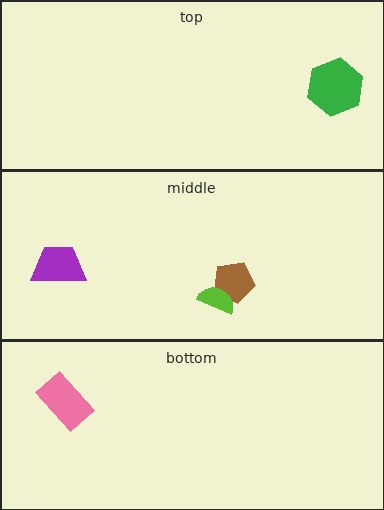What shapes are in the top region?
The green hexagon.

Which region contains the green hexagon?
The top region.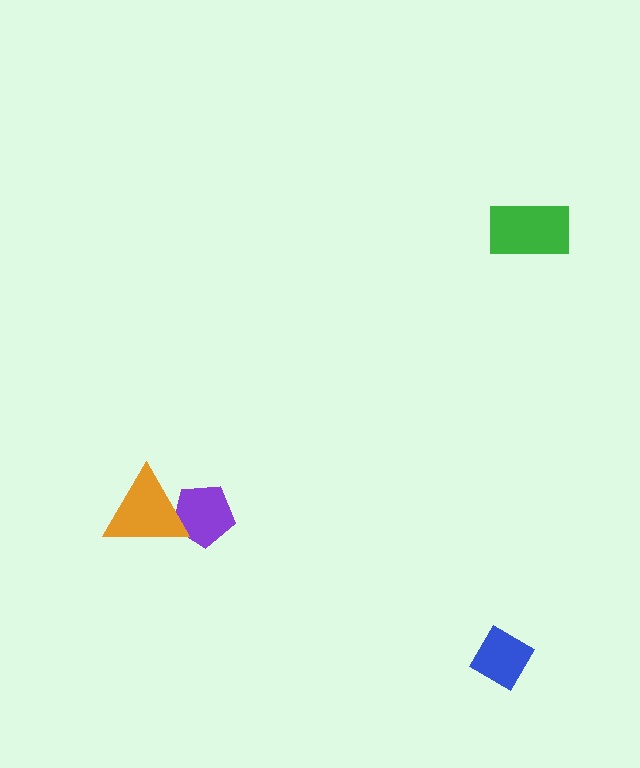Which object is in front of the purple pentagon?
The orange triangle is in front of the purple pentagon.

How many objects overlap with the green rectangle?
0 objects overlap with the green rectangle.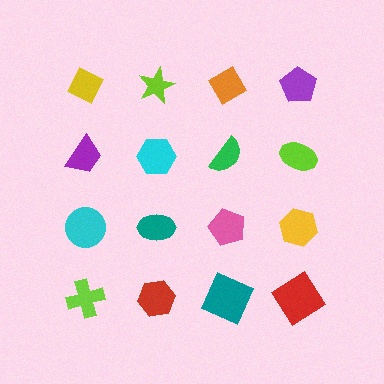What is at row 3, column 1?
A cyan circle.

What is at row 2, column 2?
A cyan hexagon.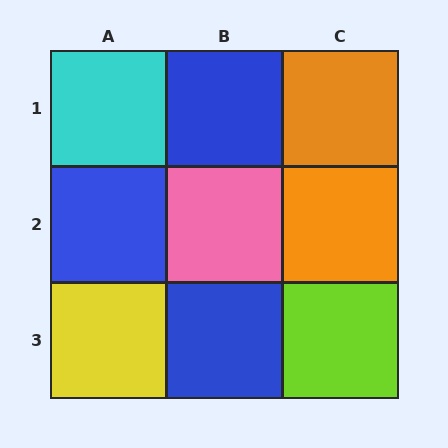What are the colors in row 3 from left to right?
Yellow, blue, lime.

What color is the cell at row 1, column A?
Cyan.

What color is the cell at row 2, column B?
Pink.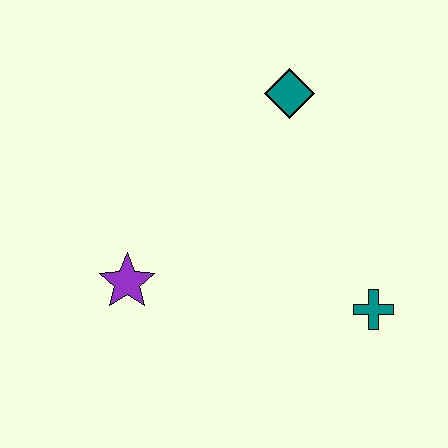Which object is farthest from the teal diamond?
The purple star is farthest from the teal diamond.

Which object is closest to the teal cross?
The teal diamond is closest to the teal cross.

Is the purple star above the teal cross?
Yes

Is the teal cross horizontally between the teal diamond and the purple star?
No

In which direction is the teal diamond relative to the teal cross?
The teal diamond is above the teal cross.